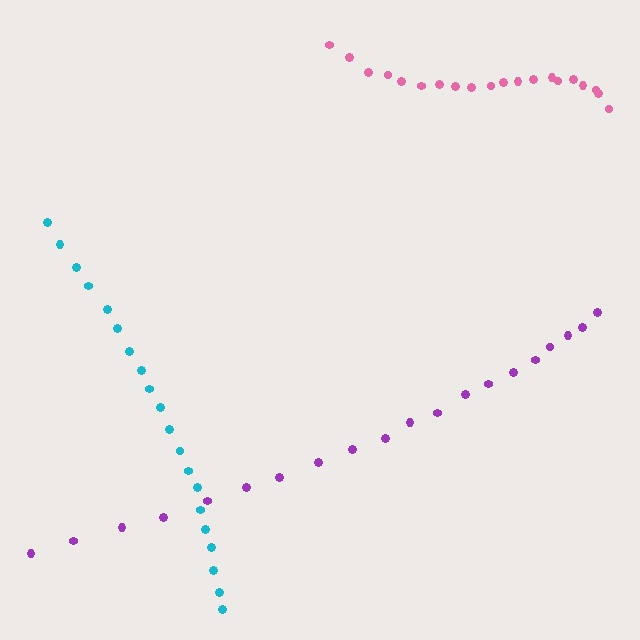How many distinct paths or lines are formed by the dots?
There are 3 distinct paths.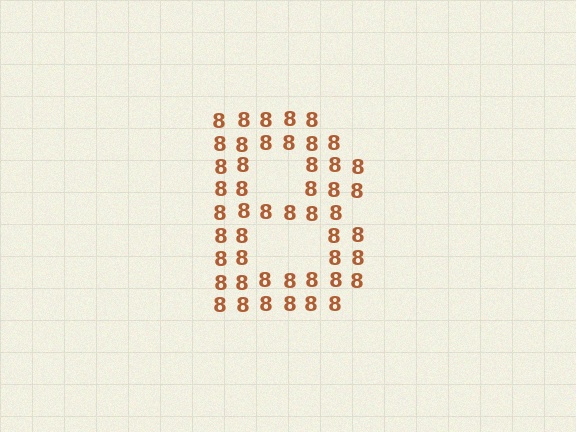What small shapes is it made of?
It is made of small digit 8's.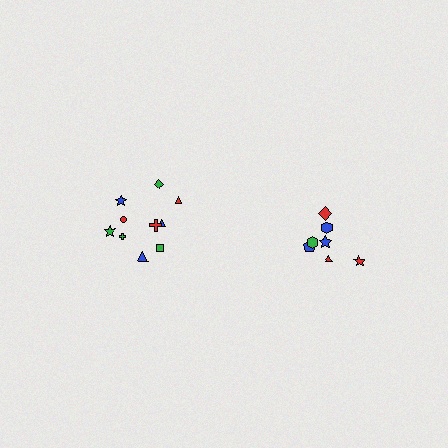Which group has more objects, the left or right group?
The left group.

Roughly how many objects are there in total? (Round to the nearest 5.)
Roughly 15 objects in total.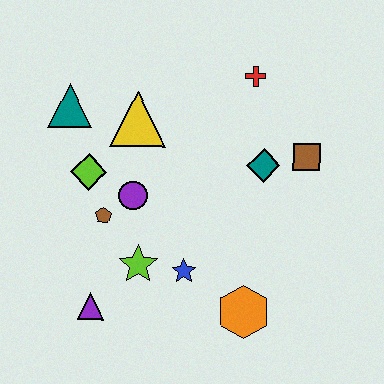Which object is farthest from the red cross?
The purple triangle is farthest from the red cross.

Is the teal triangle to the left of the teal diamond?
Yes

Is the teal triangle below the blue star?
No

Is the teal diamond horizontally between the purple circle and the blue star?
No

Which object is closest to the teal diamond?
The brown square is closest to the teal diamond.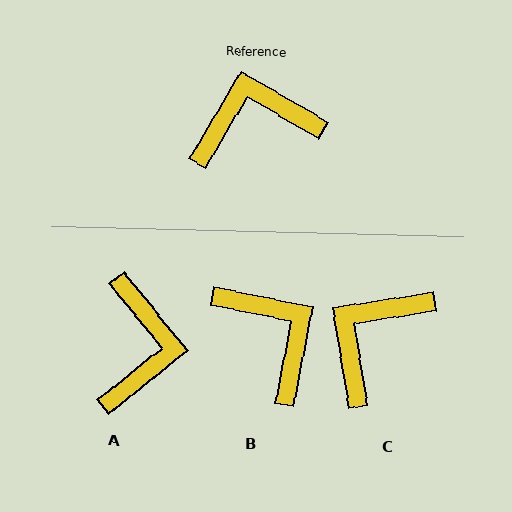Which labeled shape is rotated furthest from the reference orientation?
A, about 111 degrees away.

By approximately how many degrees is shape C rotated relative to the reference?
Approximately 39 degrees counter-clockwise.